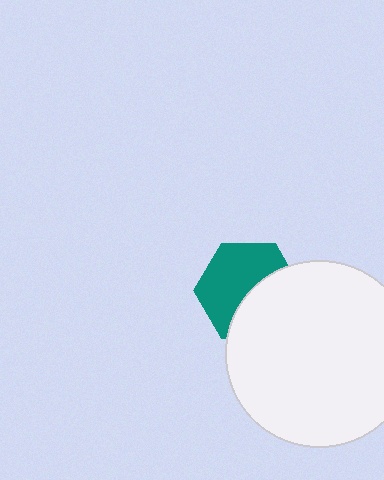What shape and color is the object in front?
The object in front is a white circle.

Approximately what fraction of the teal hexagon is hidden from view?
Roughly 43% of the teal hexagon is hidden behind the white circle.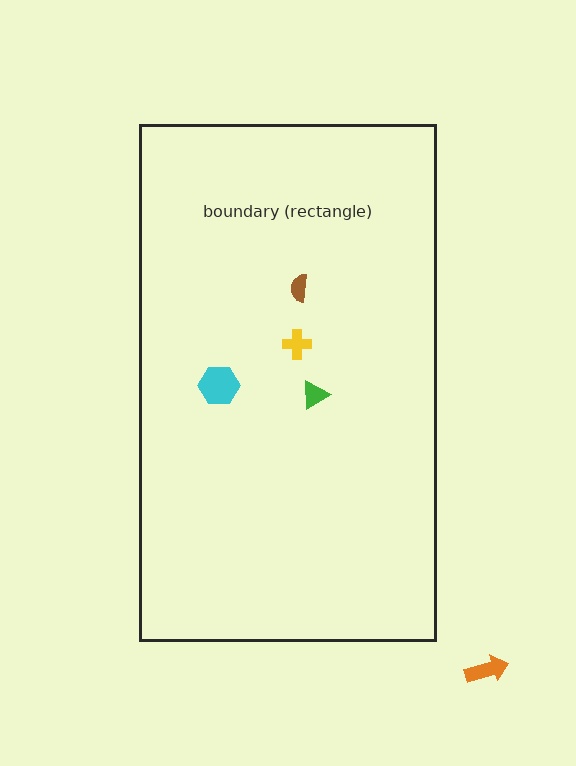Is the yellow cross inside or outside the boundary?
Inside.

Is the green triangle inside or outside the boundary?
Inside.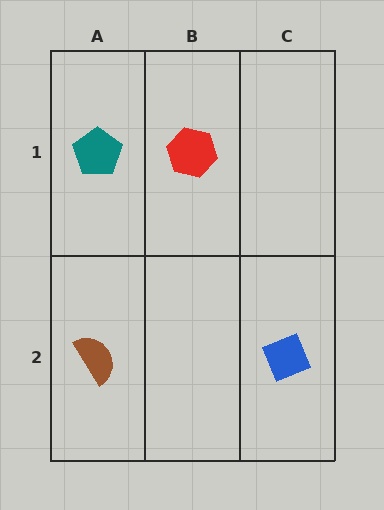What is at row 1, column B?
A red hexagon.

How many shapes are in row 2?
2 shapes.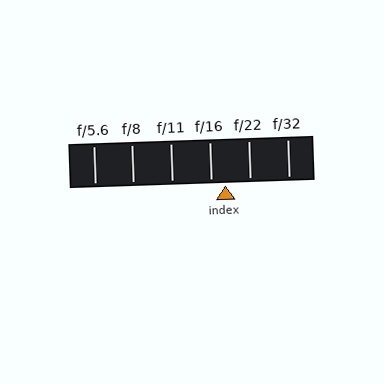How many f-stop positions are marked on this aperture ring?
There are 6 f-stop positions marked.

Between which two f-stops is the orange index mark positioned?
The index mark is between f/16 and f/22.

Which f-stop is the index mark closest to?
The index mark is closest to f/16.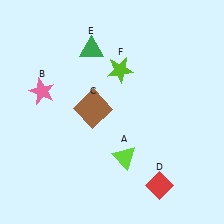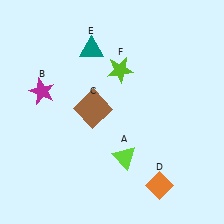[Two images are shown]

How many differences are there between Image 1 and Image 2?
There are 3 differences between the two images.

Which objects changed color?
B changed from pink to magenta. D changed from red to orange. E changed from green to teal.